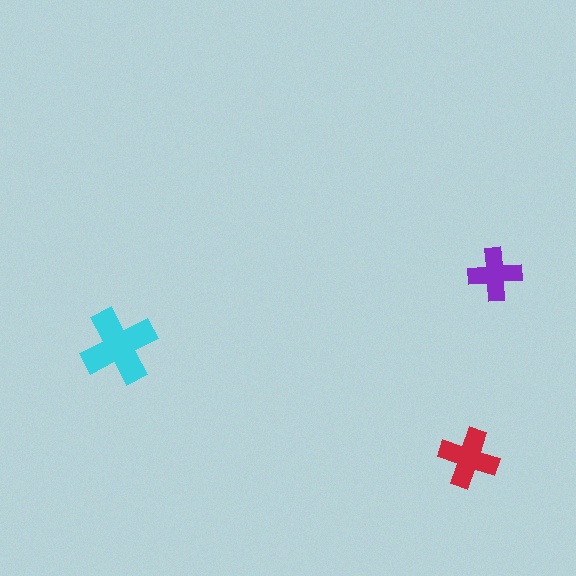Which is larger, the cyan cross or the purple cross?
The cyan one.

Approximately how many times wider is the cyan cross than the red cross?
About 1.5 times wider.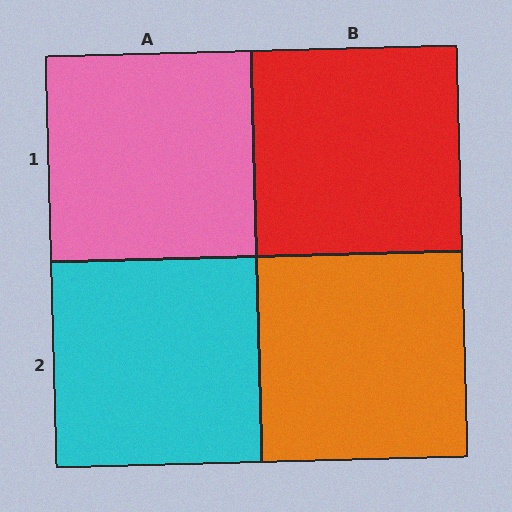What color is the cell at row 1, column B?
Red.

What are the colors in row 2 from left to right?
Cyan, orange.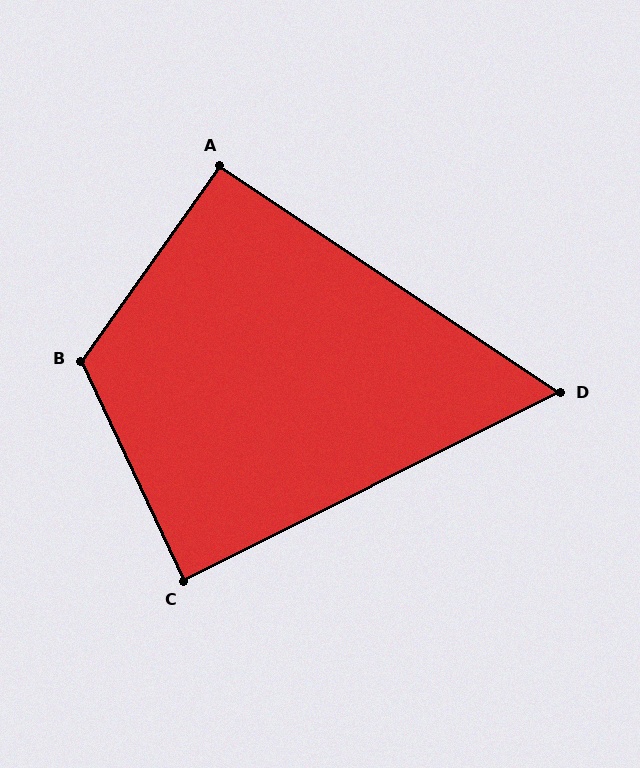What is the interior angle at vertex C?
Approximately 88 degrees (approximately right).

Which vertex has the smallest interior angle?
D, at approximately 60 degrees.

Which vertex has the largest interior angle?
B, at approximately 120 degrees.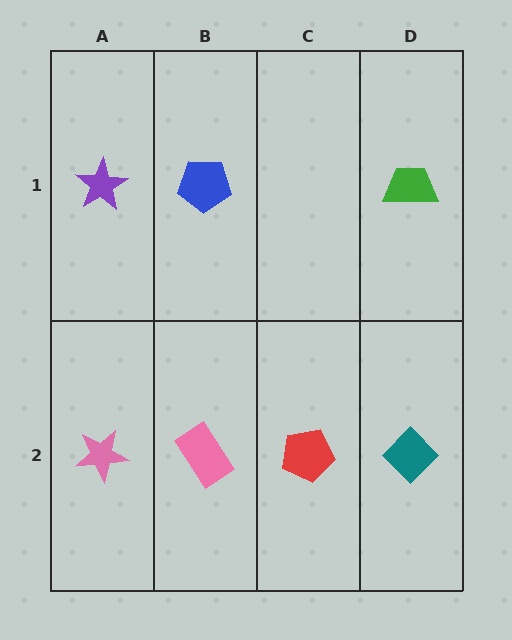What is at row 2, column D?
A teal diamond.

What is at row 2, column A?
A pink star.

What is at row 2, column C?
A red pentagon.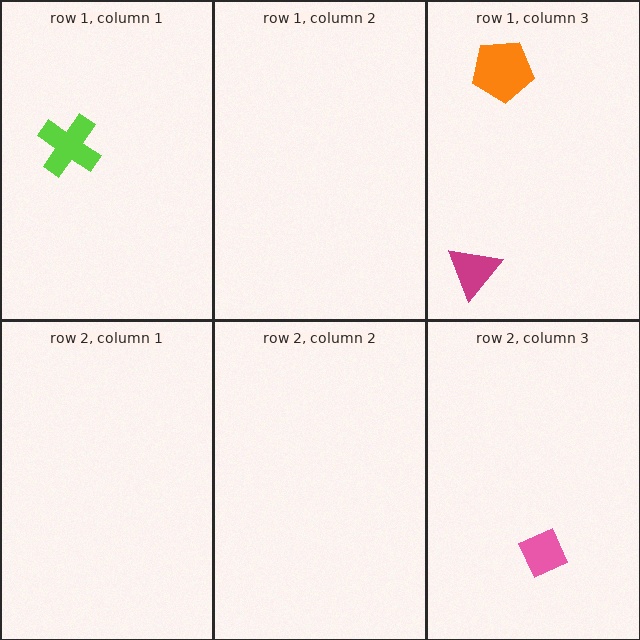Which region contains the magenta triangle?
The row 1, column 3 region.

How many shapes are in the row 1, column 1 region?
1.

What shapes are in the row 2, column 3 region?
The pink diamond.